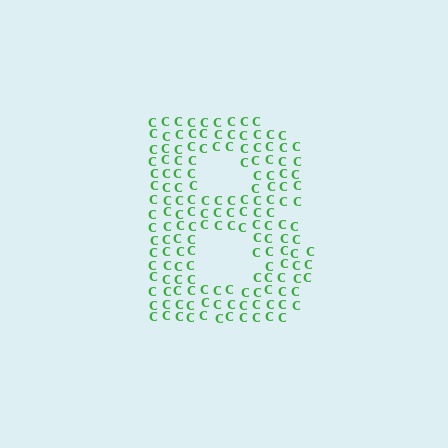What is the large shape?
The large shape is the letter B.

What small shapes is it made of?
It is made of small letter C's.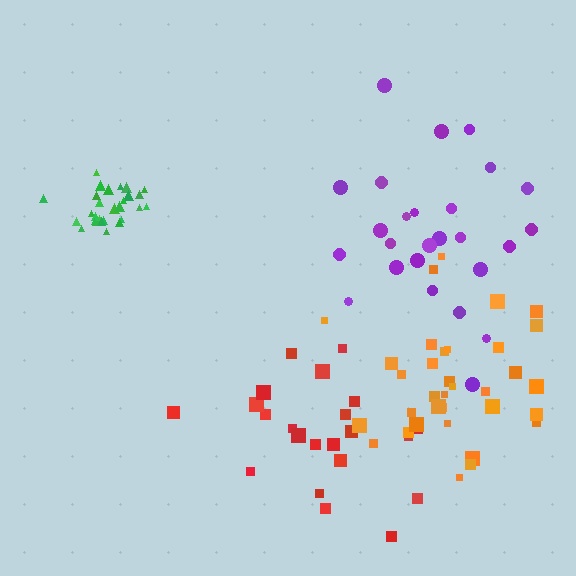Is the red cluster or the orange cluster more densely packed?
Orange.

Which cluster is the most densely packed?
Green.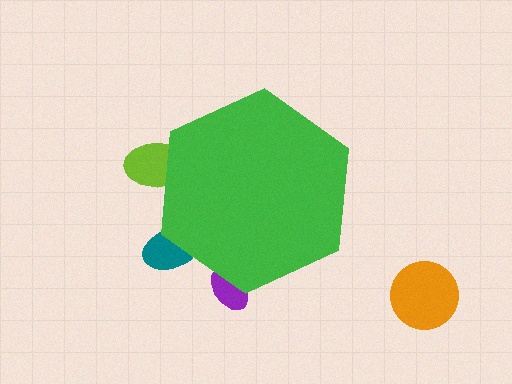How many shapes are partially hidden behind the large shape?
3 shapes are partially hidden.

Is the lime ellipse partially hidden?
Yes, the lime ellipse is partially hidden behind the green hexagon.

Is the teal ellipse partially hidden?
Yes, the teal ellipse is partially hidden behind the green hexagon.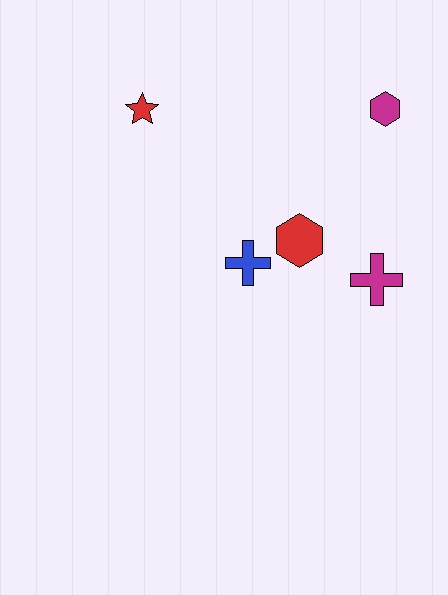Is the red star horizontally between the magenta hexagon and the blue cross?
No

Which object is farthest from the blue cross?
The magenta hexagon is farthest from the blue cross.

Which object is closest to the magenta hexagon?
The red hexagon is closest to the magenta hexagon.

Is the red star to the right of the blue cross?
No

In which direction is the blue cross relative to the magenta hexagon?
The blue cross is below the magenta hexagon.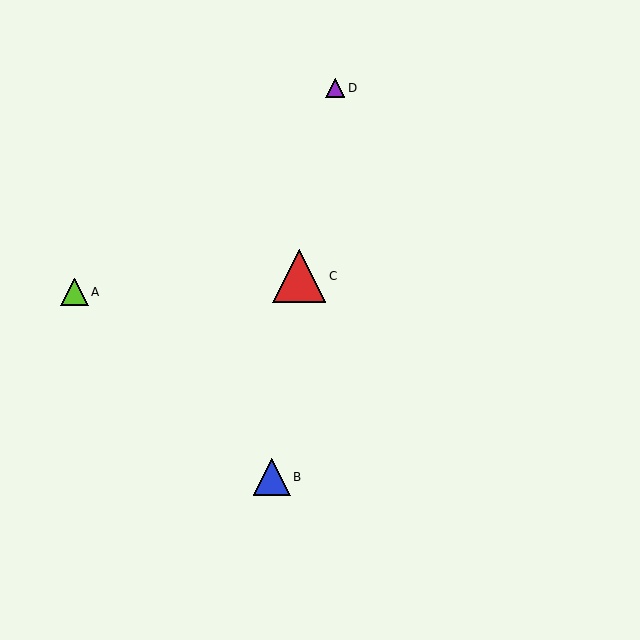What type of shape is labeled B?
Shape B is a blue triangle.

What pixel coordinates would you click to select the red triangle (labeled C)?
Click at (299, 276) to select the red triangle C.